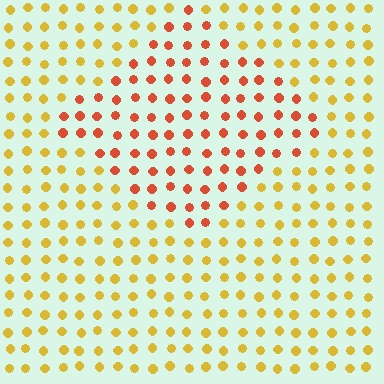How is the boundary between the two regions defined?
The boundary is defined purely by a slight shift in hue (about 39 degrees). Spacing, size, and orientation are identical on both sides.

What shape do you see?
I see a diamond.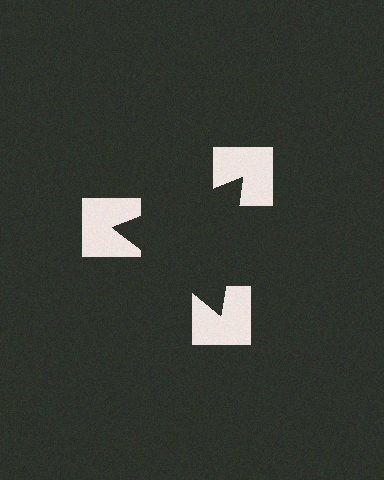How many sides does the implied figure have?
3 sides.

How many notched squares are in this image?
There are 3 — one at each vertex of the illusory triangle.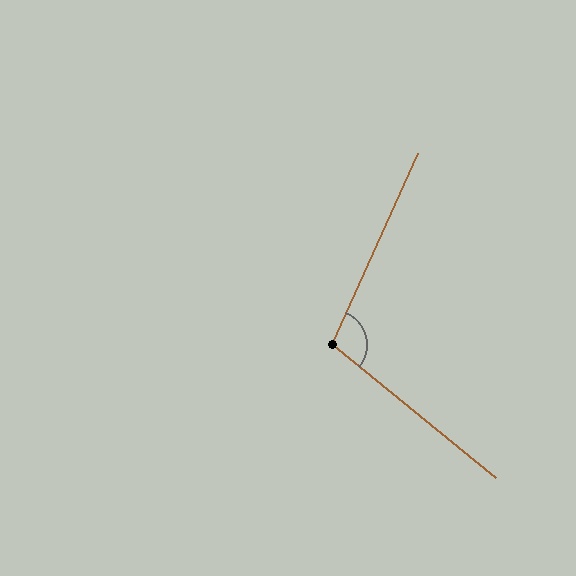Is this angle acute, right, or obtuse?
It is obtuse.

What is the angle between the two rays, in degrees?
Approximately 105 degrees.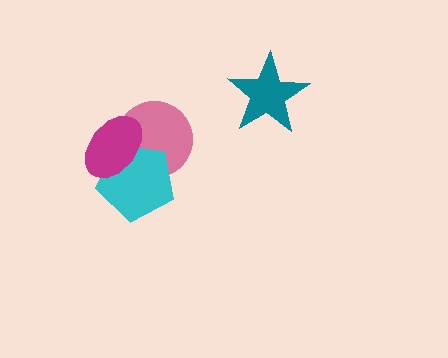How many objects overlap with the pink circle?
2 objects overlap with the pink circle.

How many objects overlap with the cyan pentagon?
2 objects overlap with the cyan pentagon.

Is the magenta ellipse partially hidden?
No, no other shape covers it.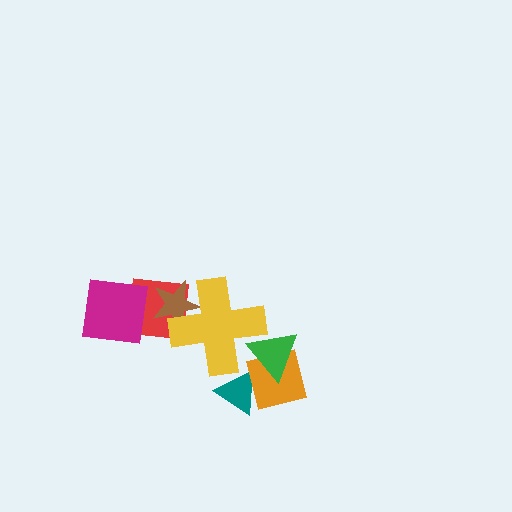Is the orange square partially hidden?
Yes, it is partially covered by another shape.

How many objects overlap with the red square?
3 objects overlap with the red square.